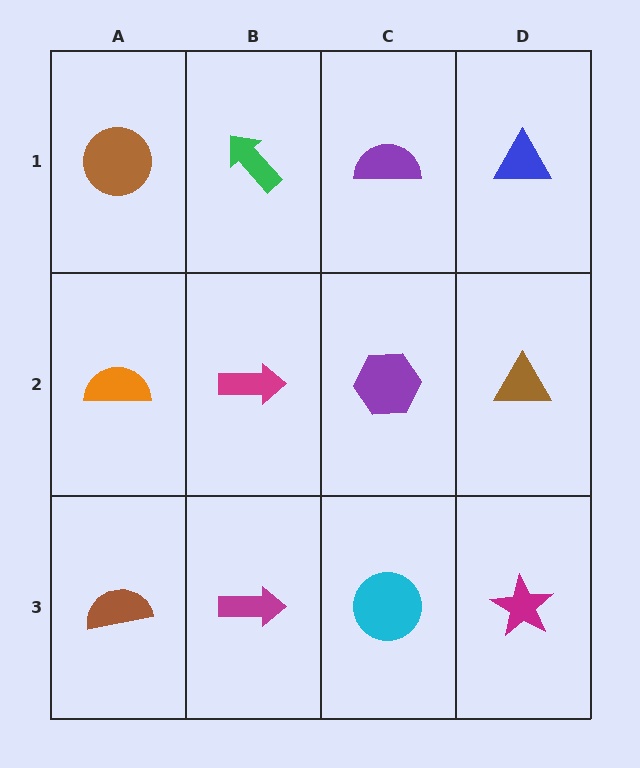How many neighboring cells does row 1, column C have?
3.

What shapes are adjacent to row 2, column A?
A brown circle (row 1, column A), a brown semicircle (row 3, column A), a magenta arrow (row 2, column B).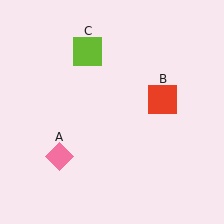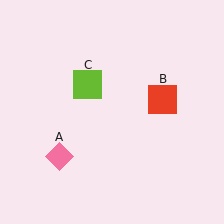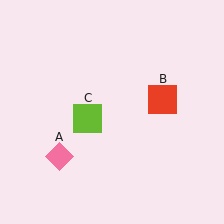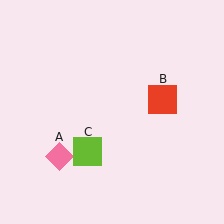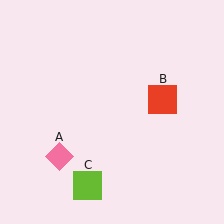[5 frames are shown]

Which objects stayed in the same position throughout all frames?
Pink diamond (object A) and red square (object B) remained stationary.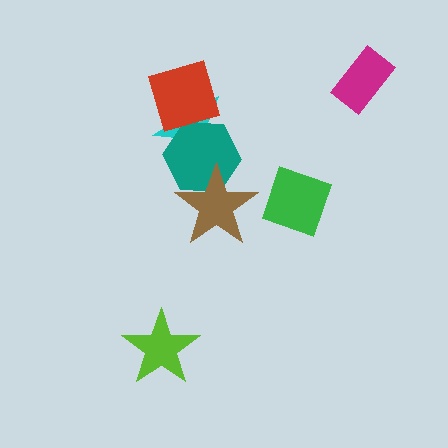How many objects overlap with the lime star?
0 objects overlap with the lime star.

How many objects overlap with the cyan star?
2 objects overlap with the cyan star.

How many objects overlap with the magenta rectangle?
0 objects overlap with the magenta rectangle.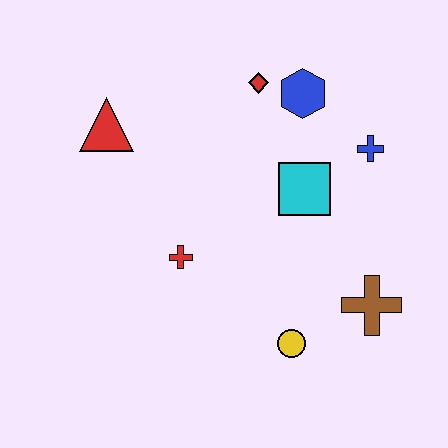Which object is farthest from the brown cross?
The red triangle is farthest from the brown cross.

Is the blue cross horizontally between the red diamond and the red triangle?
No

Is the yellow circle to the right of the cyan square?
No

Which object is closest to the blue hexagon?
The red diamond is closest to the blue hexagon.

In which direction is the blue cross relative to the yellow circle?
The blue cross is above the yellow circle.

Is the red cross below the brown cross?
No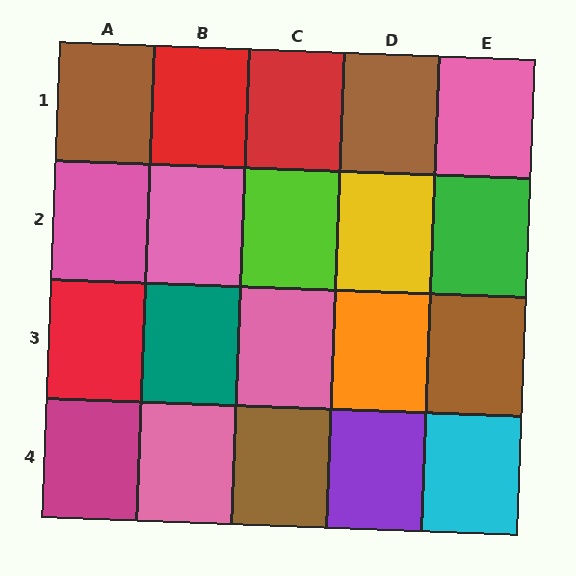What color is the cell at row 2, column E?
Green.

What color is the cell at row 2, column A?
Pink.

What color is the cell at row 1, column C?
Red.